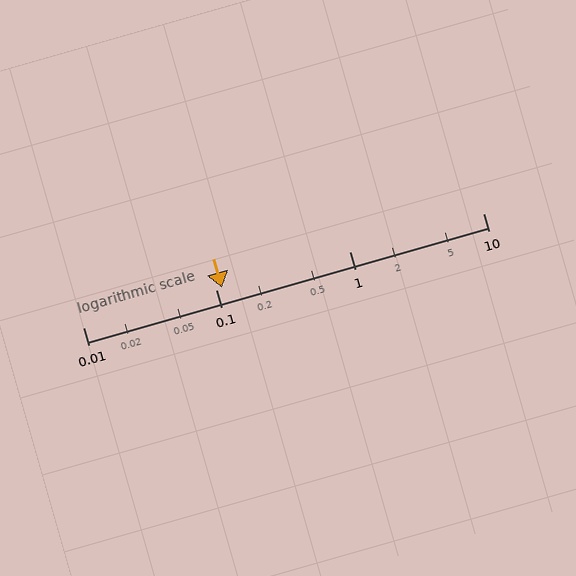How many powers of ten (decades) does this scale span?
The scale spans 3 decades, from 0.01 to 10.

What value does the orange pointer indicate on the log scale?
The pointer indicates approximately 0.11.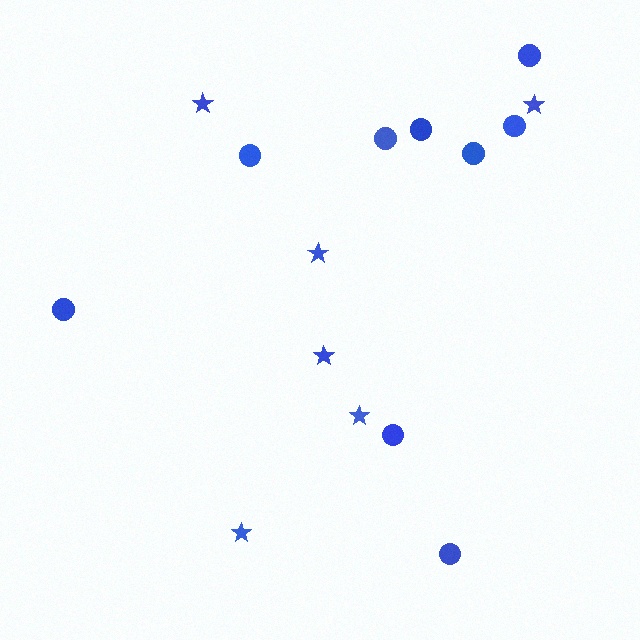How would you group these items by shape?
There are 2 groups: one group of stars (6) and one group of circles (9).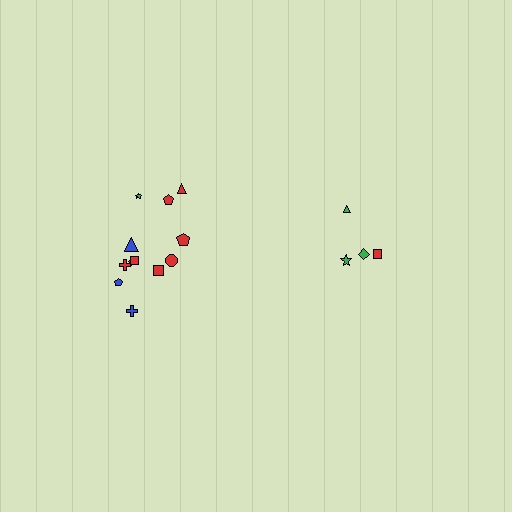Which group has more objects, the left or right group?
The left group.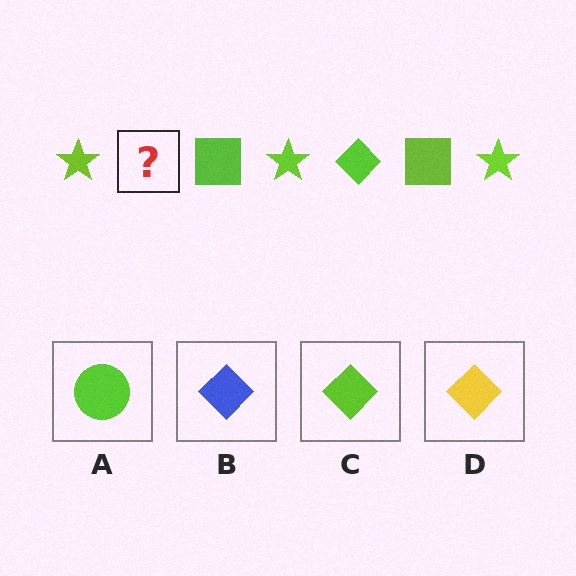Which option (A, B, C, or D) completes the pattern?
C.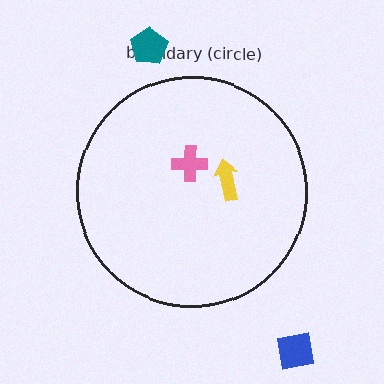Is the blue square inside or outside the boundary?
Outside.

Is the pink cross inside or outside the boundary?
Inside.